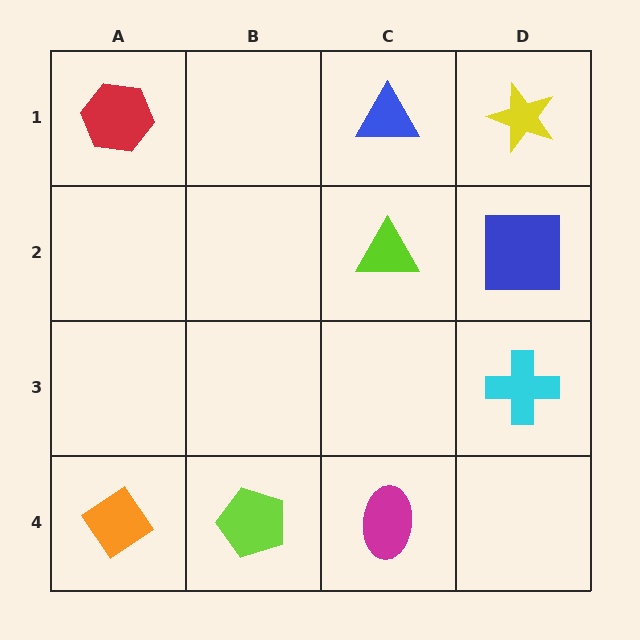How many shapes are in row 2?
2 shapes.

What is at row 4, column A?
An orange diamond.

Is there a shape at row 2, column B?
No, that cell is empty.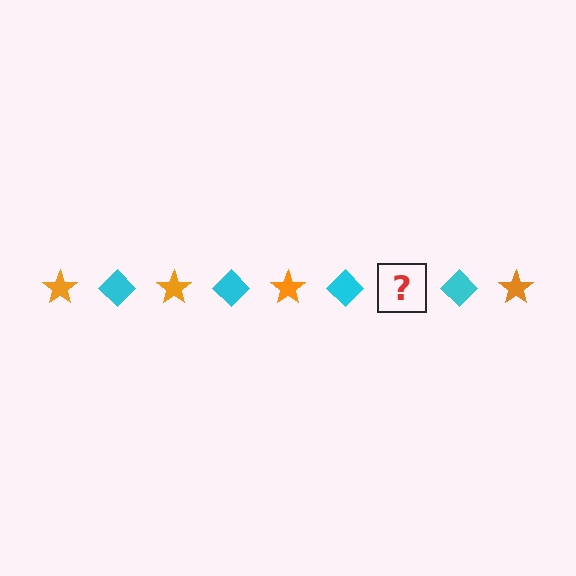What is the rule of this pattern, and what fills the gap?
The rule is that the pattern alternates between orange star and cyan diamond. The gap should be filled with an orange star.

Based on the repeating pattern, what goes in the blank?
The blank should be an orange star.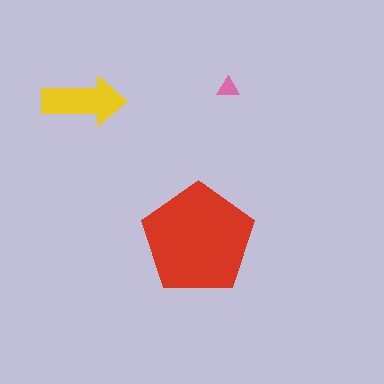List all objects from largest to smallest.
The red pentagon, the yellow arrow, the pink triangle.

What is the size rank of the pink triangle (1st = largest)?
3rd.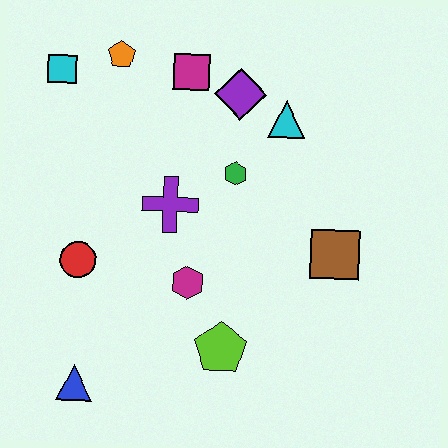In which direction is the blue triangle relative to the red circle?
The blue triangle is below the red circle.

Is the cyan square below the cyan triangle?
No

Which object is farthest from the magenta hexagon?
The cyan square is farthest from the magenta hexagon.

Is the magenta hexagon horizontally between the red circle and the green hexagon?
Yes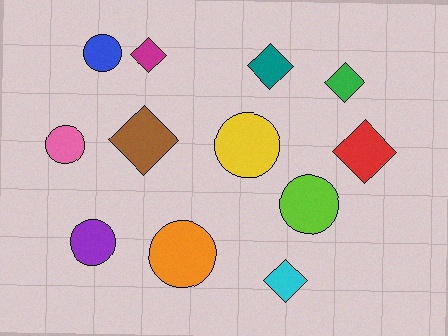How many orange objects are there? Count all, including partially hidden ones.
There is 1 orange object.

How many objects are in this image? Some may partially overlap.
There are 12 objects.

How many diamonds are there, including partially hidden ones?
There are 6 diamonds.